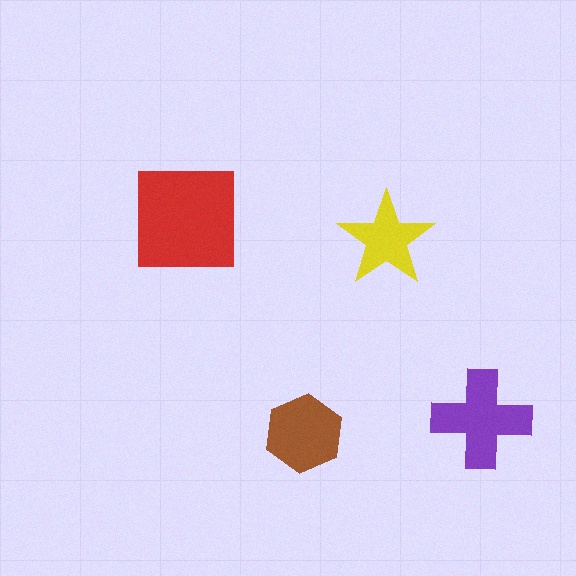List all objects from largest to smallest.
The red square, the purple cross, the brown hexagon, the yellow star.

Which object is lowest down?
The brown hexagon is bottommost.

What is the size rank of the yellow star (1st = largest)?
4th.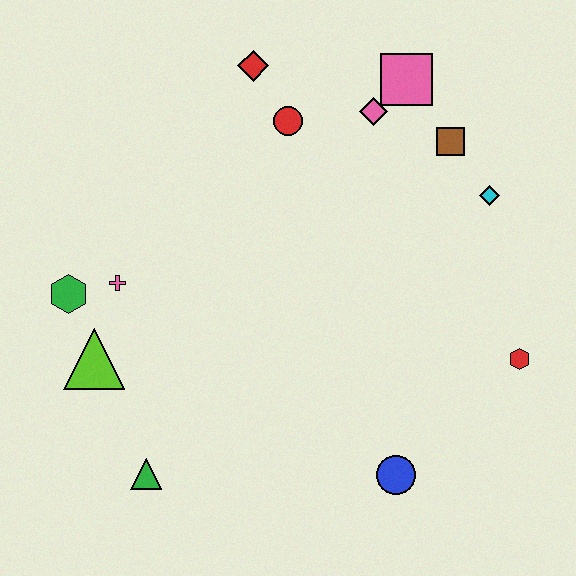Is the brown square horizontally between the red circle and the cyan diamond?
Yes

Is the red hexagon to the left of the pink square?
No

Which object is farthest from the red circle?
The green triangle is farthest from the red circle.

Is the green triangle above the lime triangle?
No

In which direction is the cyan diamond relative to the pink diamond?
The cyan diamond is to the right of the pink diamond.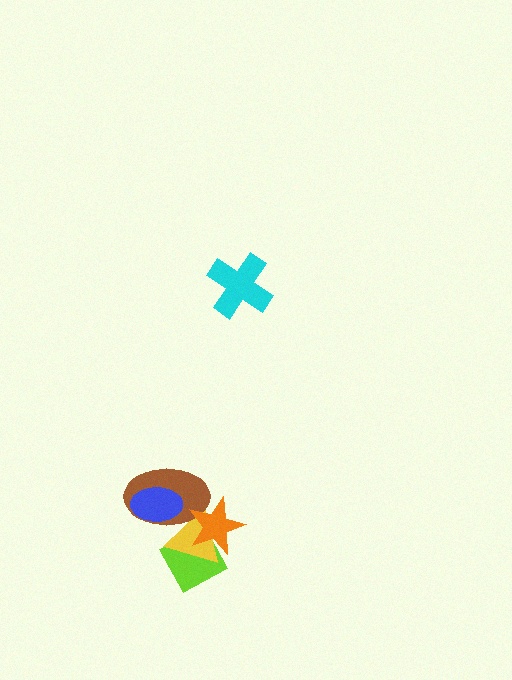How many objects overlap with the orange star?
3 objects overlap with the orange star.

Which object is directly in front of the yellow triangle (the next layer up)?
The brown ellipse is directly in front of the yellow triangle.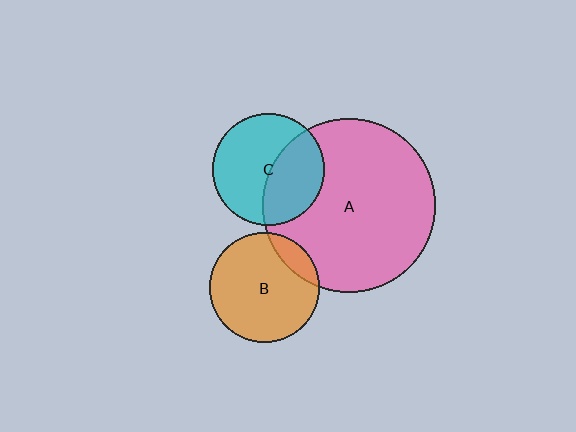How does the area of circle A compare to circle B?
Approximately 2.5 times.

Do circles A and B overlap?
Yes.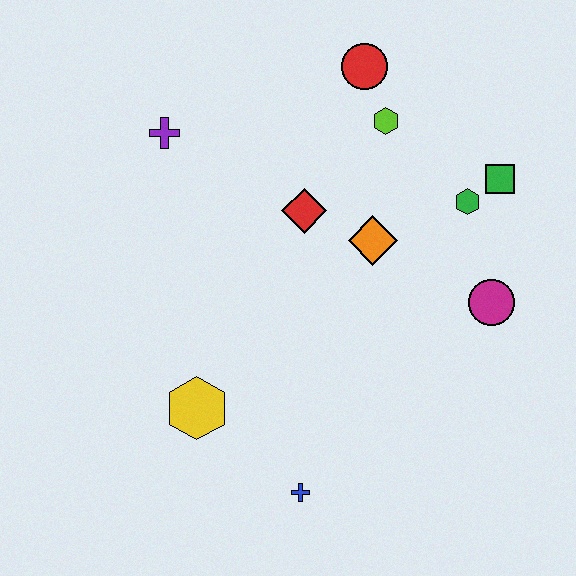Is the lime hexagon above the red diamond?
Yes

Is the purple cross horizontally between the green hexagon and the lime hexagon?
No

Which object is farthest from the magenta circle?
The purple cross is farthest from the magenta circle.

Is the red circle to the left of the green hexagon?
Yes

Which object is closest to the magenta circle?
The green hexagon is closest to the magenta circle.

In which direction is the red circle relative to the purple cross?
The red circle is to the right of the purple cross.